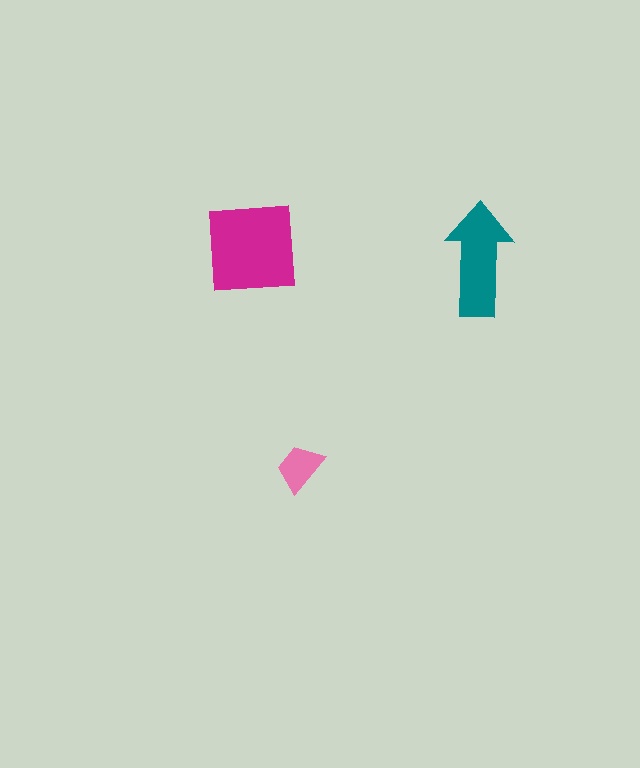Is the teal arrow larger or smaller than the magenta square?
Smaller.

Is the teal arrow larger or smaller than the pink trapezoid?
Larger.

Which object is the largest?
The magenta square.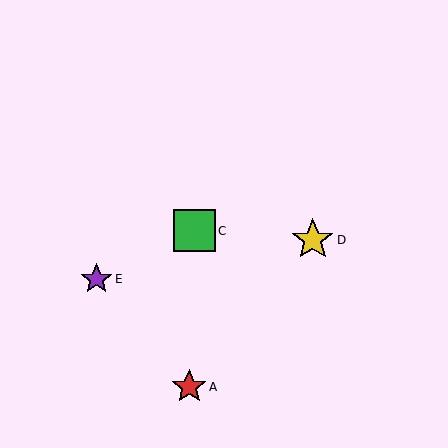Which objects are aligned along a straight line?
Objects B, C, E are aligned along a straight line.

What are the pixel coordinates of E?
Object E is at (96, 279).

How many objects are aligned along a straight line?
3 objects (B, C, E) are aligned along a straight line.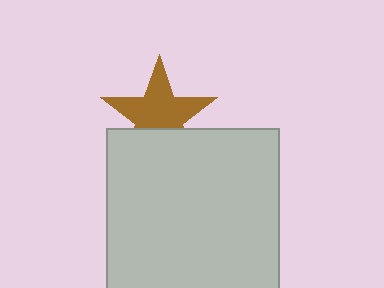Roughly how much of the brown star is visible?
Most of it is visible (roughly 67%).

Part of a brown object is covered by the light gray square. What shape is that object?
It is a star.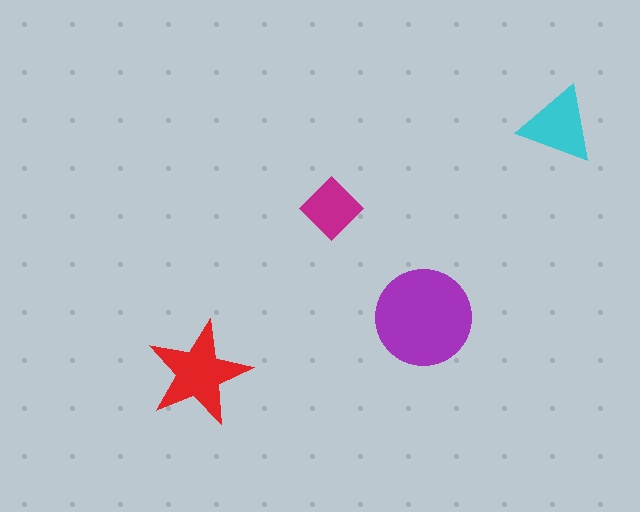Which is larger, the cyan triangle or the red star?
The red star.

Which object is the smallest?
The magenta diamond.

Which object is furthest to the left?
The red star is leftmost.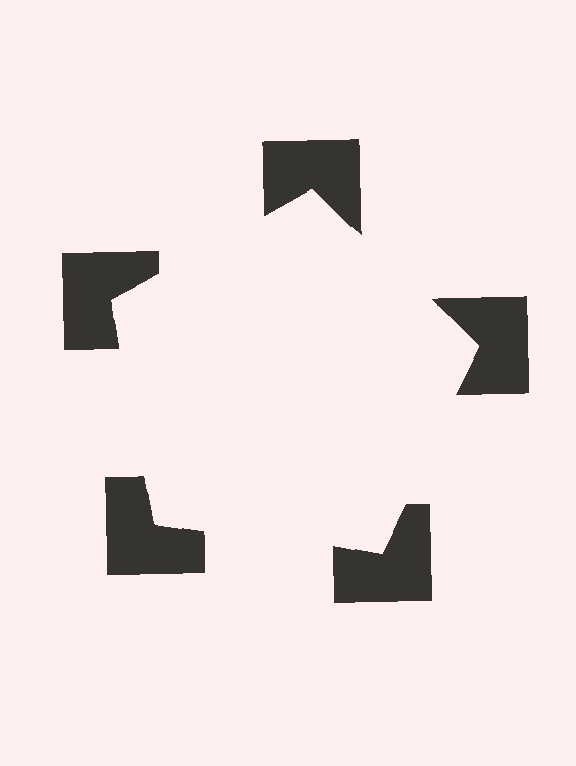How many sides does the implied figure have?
5 sides.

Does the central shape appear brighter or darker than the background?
It typically appears slightly brighter than the background, even though no actual brightness change is drawn.